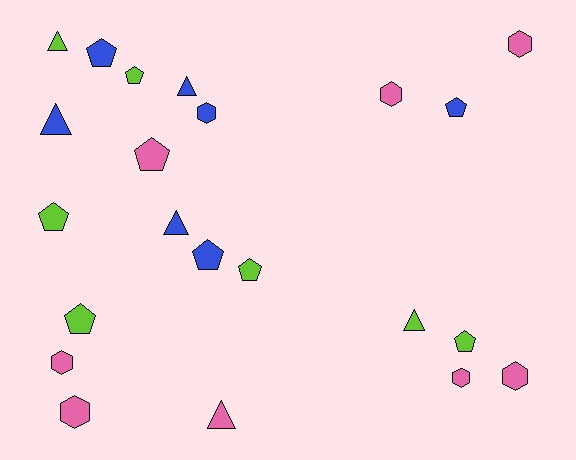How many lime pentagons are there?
There are 5 lime pentagons.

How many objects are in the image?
There are 22 objects.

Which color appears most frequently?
Pink, with 8 objects.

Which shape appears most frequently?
Pentagon, with 9 objects.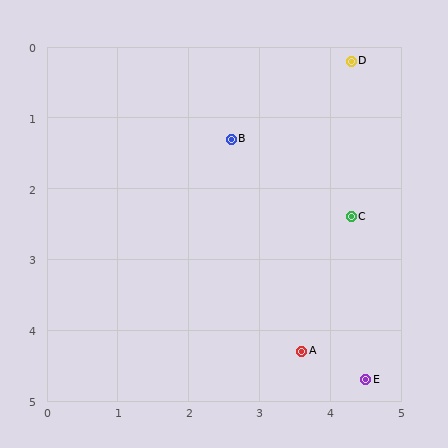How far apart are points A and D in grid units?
Points A and D are about 4.2 grid units apart.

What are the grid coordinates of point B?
Point B is at approximately (2.6, 1.3).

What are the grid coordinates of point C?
Point C is at approximately (4.3, 2.4).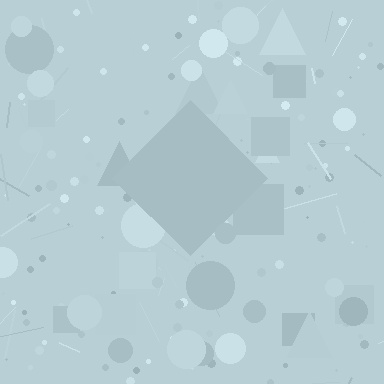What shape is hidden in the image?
A diamond is hidden in the image.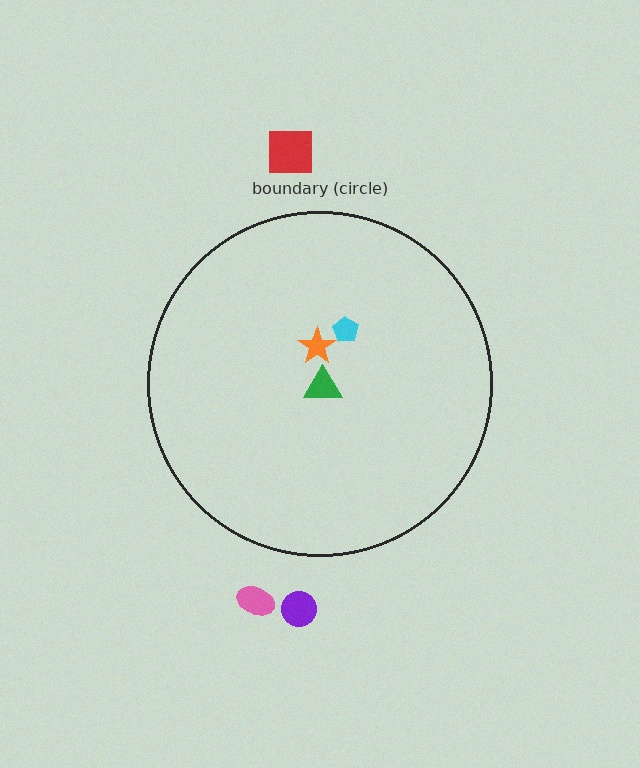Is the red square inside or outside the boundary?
Outside.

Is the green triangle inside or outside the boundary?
Inside.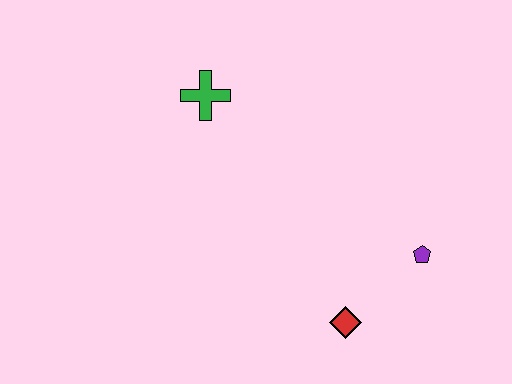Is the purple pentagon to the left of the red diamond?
No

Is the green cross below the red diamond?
No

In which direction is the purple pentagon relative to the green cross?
The purple pentagon is to the right of the green cross.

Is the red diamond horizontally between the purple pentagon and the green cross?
Yes